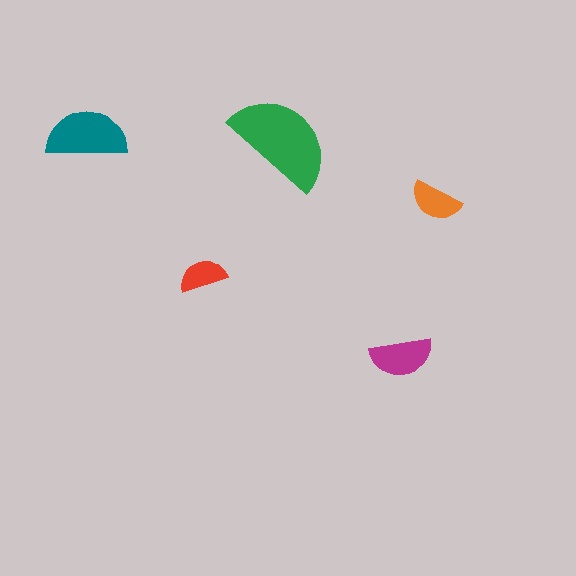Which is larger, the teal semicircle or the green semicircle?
The green one.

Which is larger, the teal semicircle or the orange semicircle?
The teal one.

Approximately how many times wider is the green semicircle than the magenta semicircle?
About 1.5 times wider.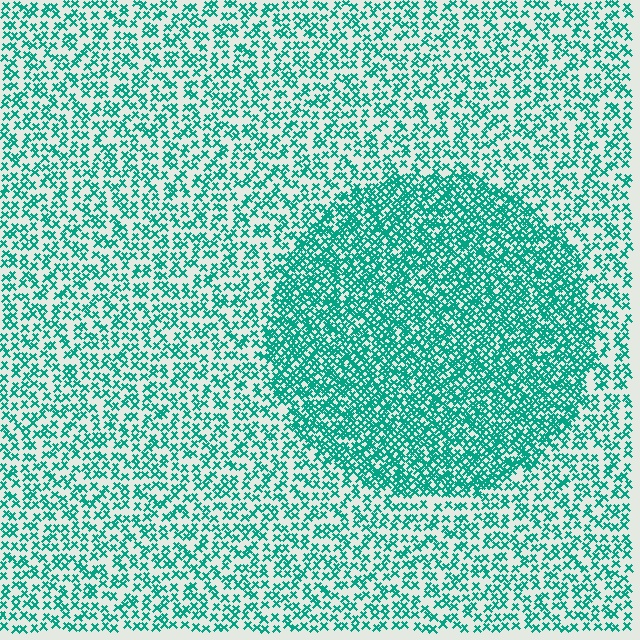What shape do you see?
I see a circle.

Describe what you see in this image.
The image contains small teal elements arranged at two different densities. A circle-shaped region is visible where the elements are more densely packed than the surrounding area.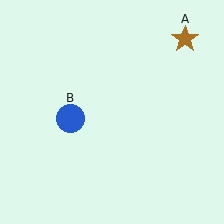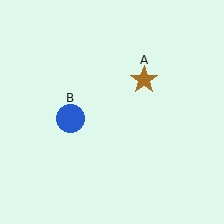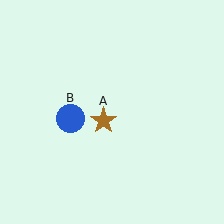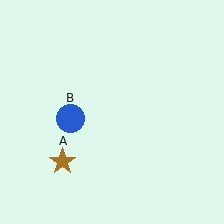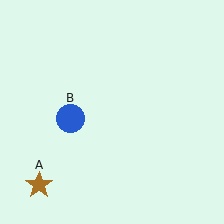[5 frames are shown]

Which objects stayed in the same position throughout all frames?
Blue circle (object B) remained stationary.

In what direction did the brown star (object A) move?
The brown star (object A) moved down and to the left.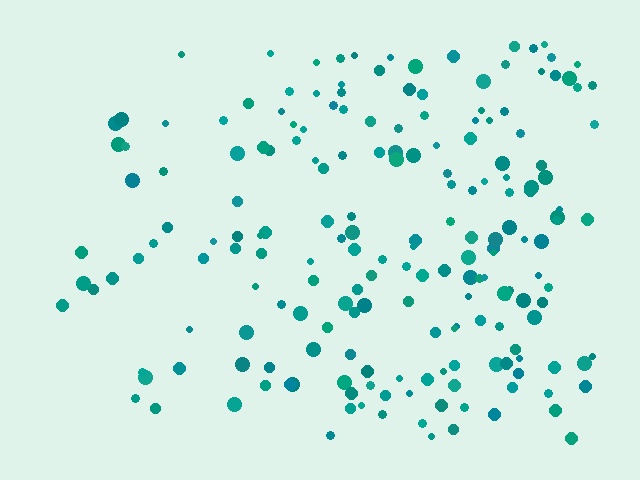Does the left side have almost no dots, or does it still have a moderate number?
Still a moderate number, just noticeably fewer than the right.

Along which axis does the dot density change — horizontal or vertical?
Horizontal.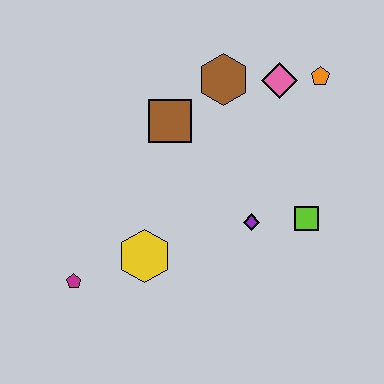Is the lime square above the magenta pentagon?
Yes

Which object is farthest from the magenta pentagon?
The orange pentagon is farthest from the magenta pentagon.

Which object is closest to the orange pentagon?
The pink diamond is closest to the orange pentagon.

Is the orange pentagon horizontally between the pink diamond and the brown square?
No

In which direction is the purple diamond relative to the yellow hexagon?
The purple diamond is to the right of the yellow hexagon.